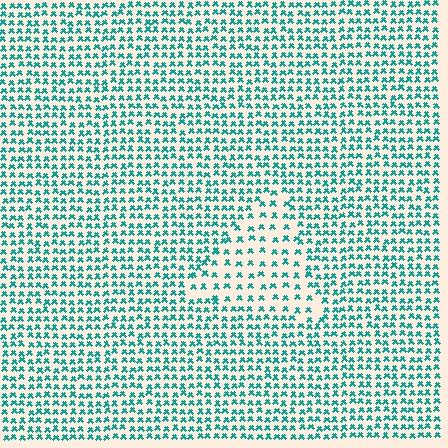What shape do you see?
I see a triangle.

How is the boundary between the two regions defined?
The boundary is defined by a change in element density (approximately 1.9x ratio). All elements are the same color, size, and shape.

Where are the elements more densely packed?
The elements are more densely packed outside the triangle boundary.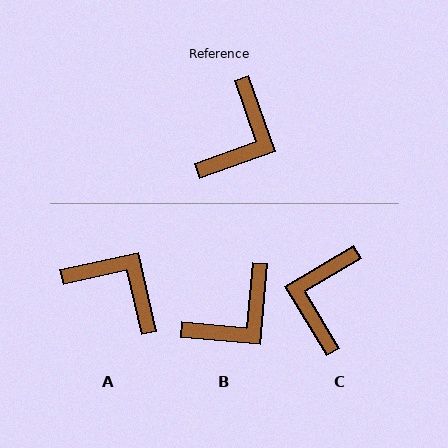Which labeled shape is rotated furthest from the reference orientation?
C, about 169 degrees away.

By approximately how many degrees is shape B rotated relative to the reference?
Approximately 25 degrees clockwise.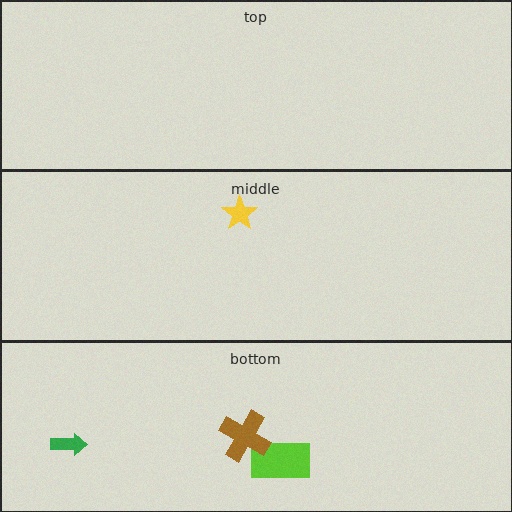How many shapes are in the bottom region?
3.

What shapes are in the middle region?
The yellow star.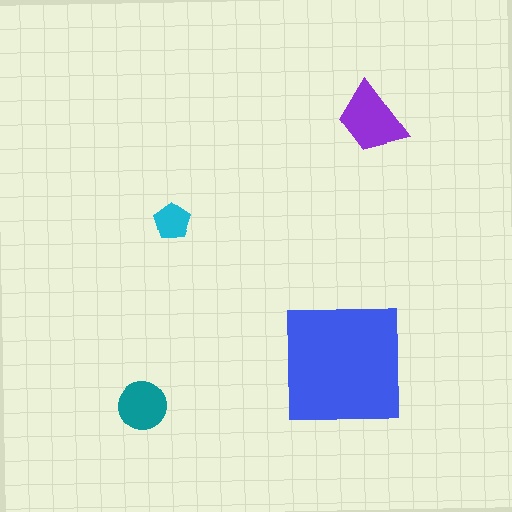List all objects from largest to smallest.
The blue square, the purple trapezoid, the teal circle, the cyan pentagon.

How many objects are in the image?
There are 4 objects in the image.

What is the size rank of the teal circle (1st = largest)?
3rd.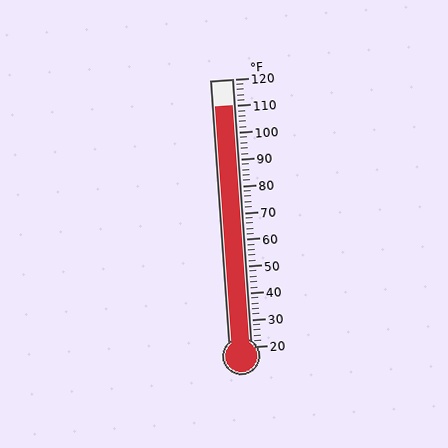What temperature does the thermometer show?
The thermometer shows approximately 110°F.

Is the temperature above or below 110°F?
The temperature is at 110°F.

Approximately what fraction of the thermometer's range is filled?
The thermometer is filled to approximately 90% of its range.